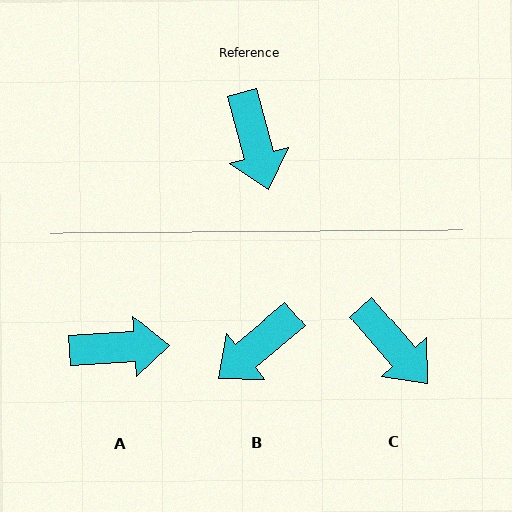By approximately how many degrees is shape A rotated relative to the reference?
Approximately 77 degrees counter-clockwise.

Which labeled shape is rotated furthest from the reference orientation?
A, about 77 degrees away.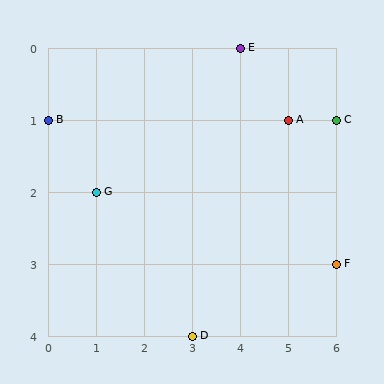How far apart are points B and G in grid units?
Points B and G are 1 column and 1 row apart (about 1.4 grid units diagonally).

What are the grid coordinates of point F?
Point F is at grid coordinates (6, 3).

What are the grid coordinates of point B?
Point B is at grid coordinates (0, 1).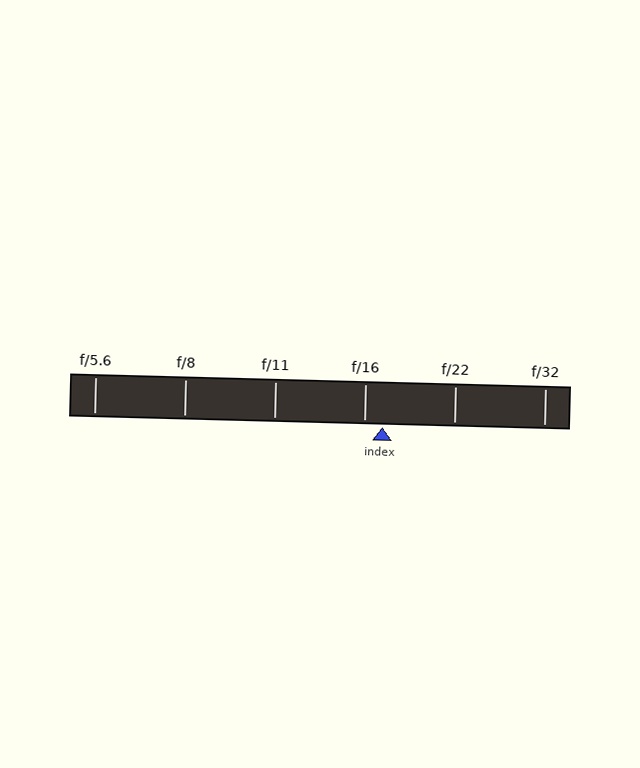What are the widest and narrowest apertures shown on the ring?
The widest aperture shown is f/5.6 and the narrowest is f/32.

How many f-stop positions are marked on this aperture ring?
There are 6 f-stop positions marked.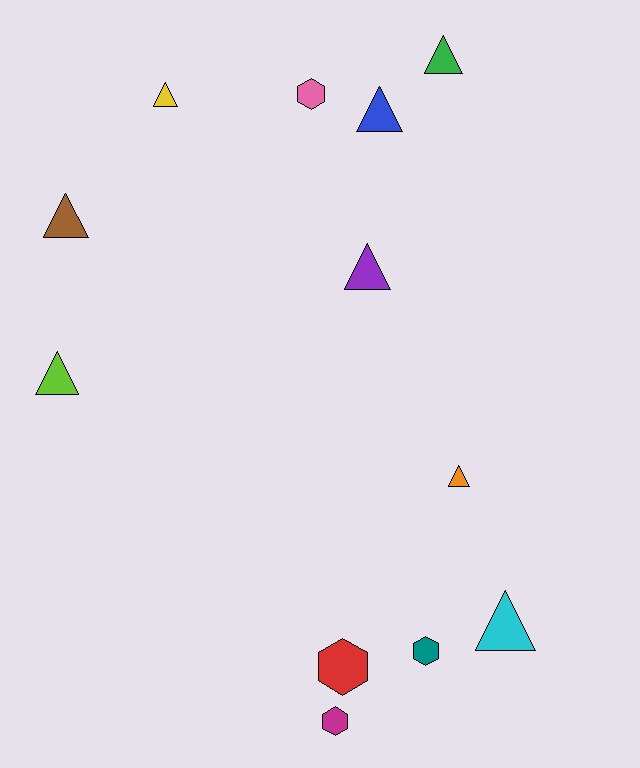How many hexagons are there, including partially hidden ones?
There are 4 hexagons.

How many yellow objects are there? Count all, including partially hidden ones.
There is 1 yellow object.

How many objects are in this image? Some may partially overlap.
There are 12 objects.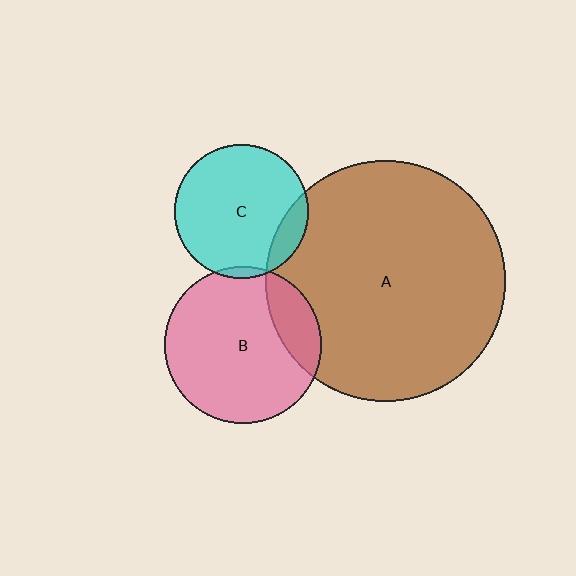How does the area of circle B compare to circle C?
Approximately 1.4 times.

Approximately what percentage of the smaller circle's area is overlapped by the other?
Approximately 20%.